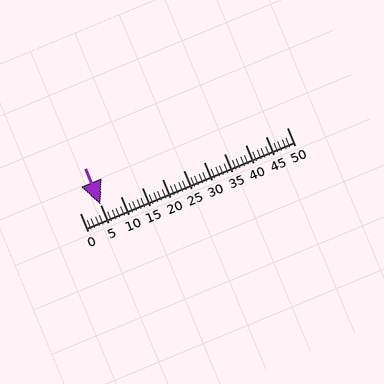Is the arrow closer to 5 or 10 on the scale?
The arrow is closer to 5.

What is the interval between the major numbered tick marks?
The major tick marks are spaced 5 units apart.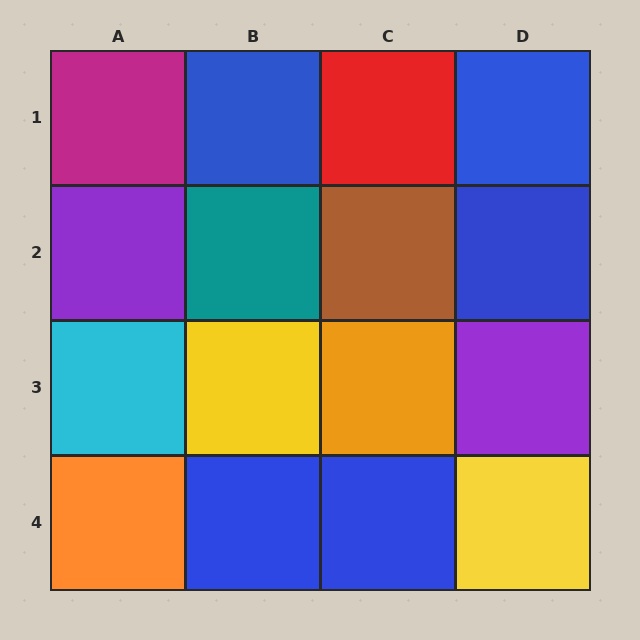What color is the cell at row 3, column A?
Cyan.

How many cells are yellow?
2 cells are yellow.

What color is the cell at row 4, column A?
Orange.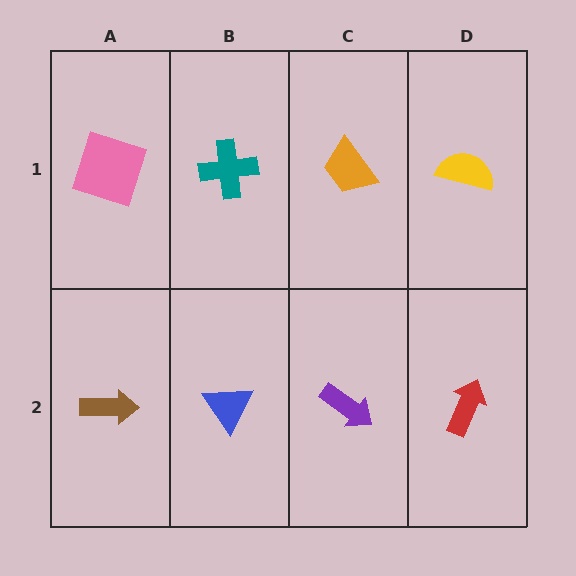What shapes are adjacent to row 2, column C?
An orange trapezoid (row 1, column C), a blue triangle (row 2, column B), a red arrow (row 2, column D).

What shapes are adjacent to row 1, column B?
A blue triangle (row 2, column B), a pink square (row 1, column A), an orange trapezoid (row 1, column C).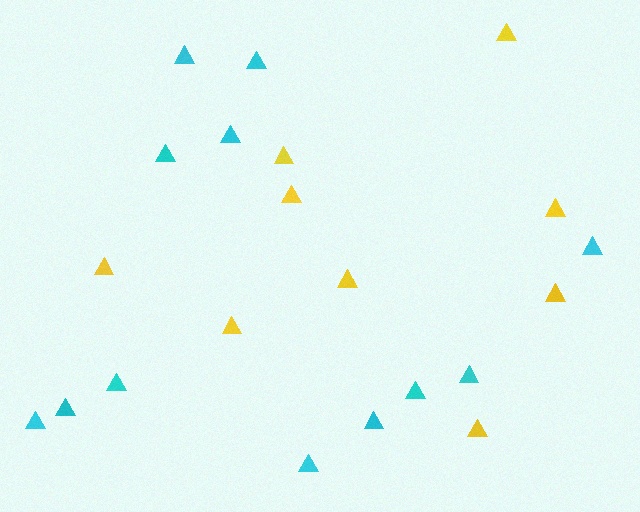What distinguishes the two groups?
There are 2 groups: one group of cyan triangles (12) and one group of yellow triangles (9).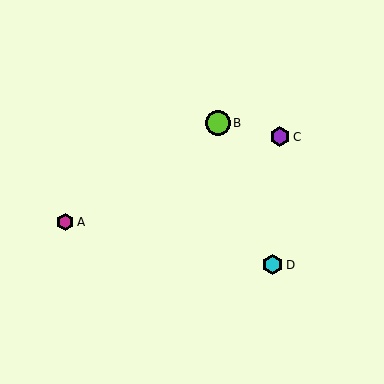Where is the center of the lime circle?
The center of the lime circle is at (218, 123).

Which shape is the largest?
The lime circle (labeled B) is the largest.